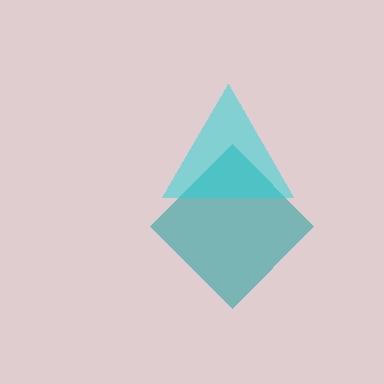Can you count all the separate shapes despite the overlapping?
Yes, there are 2 separate shapes.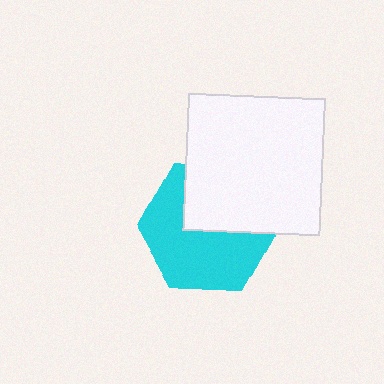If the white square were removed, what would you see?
You would see the complete cyan hexagon.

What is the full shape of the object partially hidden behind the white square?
The partially hidden object is a cyan hexagon.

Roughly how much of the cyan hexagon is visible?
About half of it is visible (roughly 59%).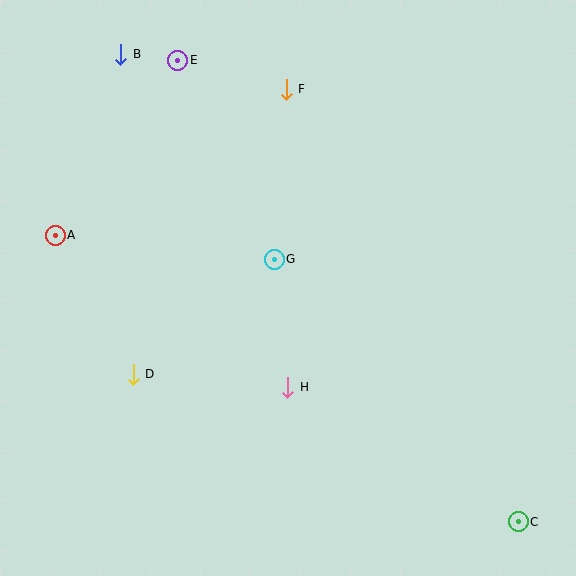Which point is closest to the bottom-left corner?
Point D is closest to the bottom-left corner.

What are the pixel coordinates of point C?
Point C is at (518, 522).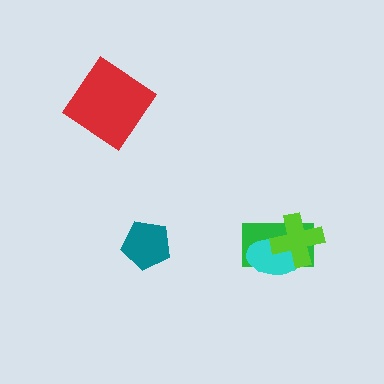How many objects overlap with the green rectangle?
2 objects overlap with the green rectangle.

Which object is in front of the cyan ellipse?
The lime cross is in front of the cyan ellipse.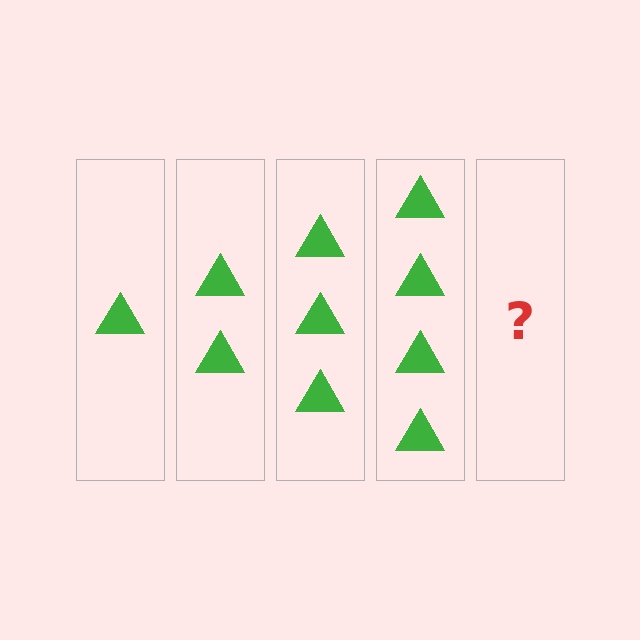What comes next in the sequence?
The next element should be 5 triangles.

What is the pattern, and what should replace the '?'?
The pattern is that each step adds one more triangle. The '?' should be 5 triangles.